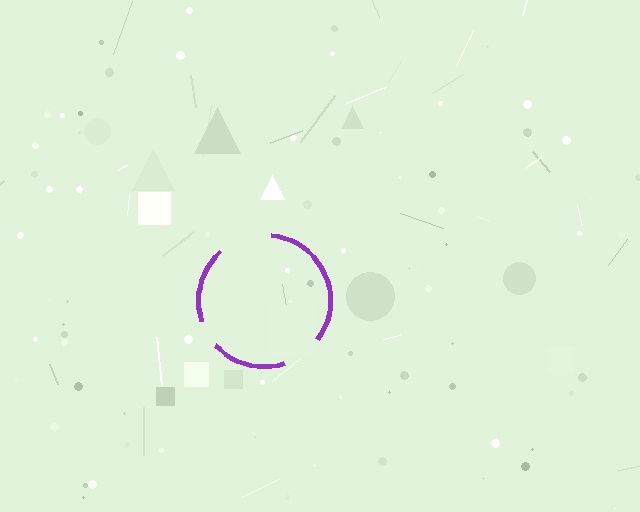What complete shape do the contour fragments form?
The contour fragments form a circle.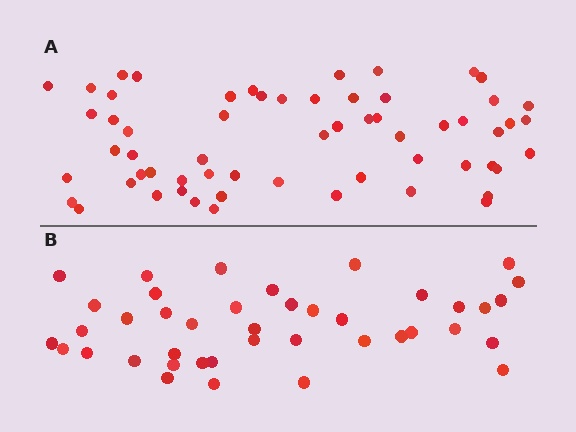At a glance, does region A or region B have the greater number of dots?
Region A (the top region) has more dots.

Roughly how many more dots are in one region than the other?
Region A has approximately 20 more dots than region B.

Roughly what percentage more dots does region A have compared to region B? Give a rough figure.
About 45% more.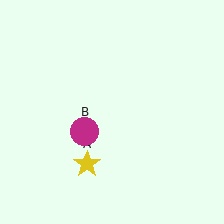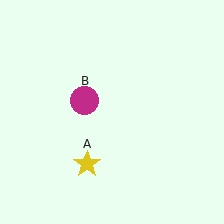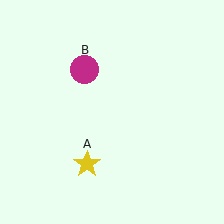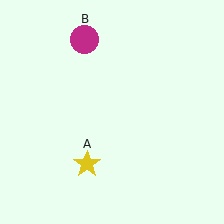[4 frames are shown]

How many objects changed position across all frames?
1 object changed position: magenta circle (object B).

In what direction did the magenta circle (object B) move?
The magenta circle (object B) moved up.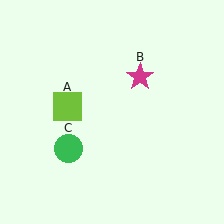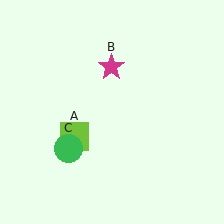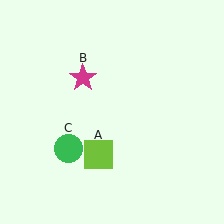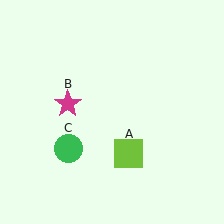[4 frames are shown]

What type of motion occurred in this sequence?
The lime square (object A), magenta star (object B) rotated counterclockwise around the center of the scene.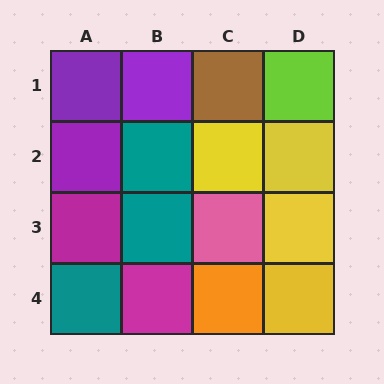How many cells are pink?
1 cell is pink.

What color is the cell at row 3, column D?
Yellow.